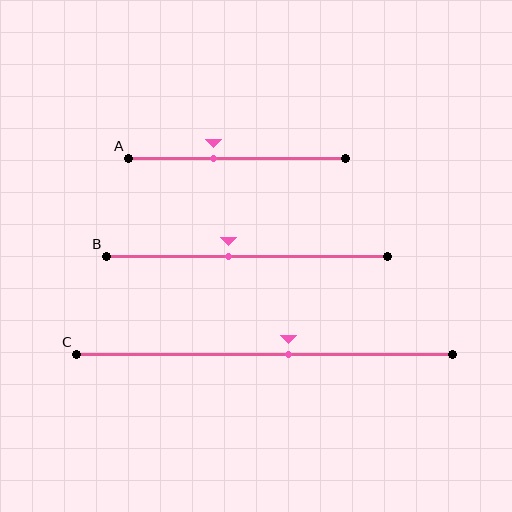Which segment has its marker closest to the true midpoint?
Segment C has its marker closest to the true midpoint.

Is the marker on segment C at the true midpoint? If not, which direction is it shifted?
No, the marker on segment C is shifted to the right by about 7% of the segment length.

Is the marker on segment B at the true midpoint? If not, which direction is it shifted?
No, the marker on segment B is shifted to the left by about 7% of the segment length.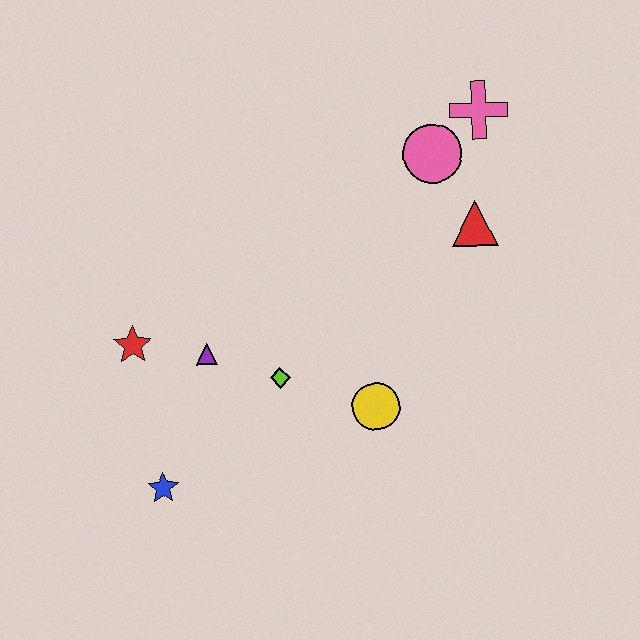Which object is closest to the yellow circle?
The lime diamond is closest to the yellow circle.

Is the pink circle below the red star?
No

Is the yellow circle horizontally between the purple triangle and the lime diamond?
No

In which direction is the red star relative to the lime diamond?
The red star is to the left of the lime diamond.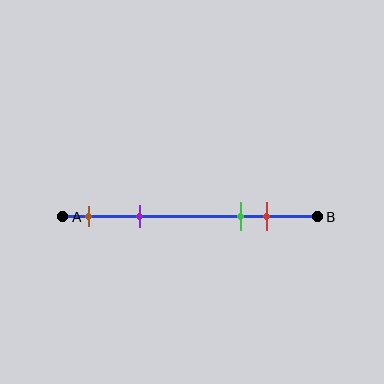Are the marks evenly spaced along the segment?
No, the marks are not evenly spaced.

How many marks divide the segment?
There are 4 marks dividing the segment.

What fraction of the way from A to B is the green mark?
The green mark is approximately 70% (0.7) of the way from A to B.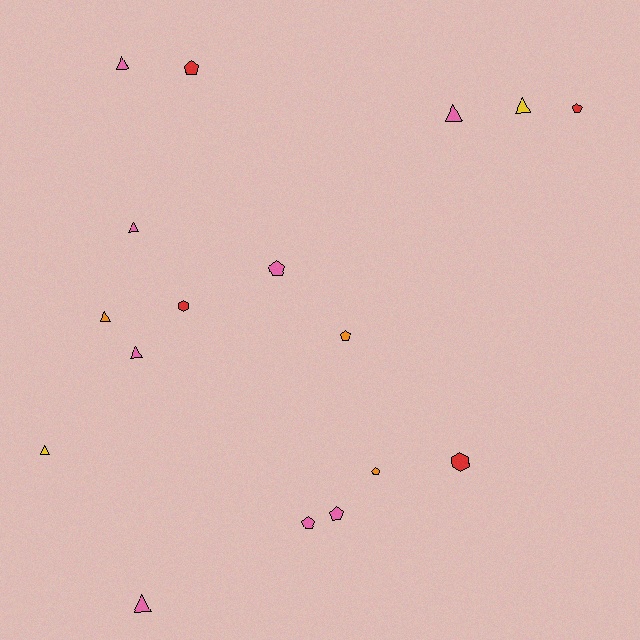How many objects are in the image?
There are 17 objects.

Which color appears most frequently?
Pink, with 8 objects.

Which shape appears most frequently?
Triangle, with 8 objects.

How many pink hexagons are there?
There are no pink hexagons.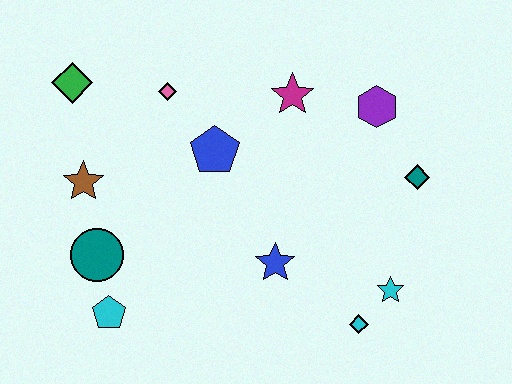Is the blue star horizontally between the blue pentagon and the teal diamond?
Yes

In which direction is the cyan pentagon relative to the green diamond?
The cyan pentagon is below the green diamond.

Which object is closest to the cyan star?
The cyan diamond is closest to the cyan star.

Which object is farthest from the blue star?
The green diamond is farthest from the blue star.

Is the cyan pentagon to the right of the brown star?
Yes